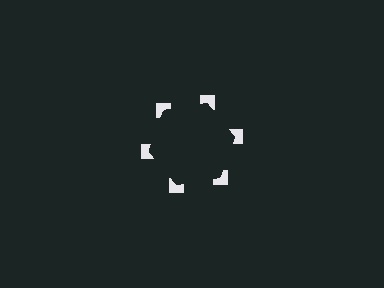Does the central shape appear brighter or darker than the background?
It typically appears slightly darker than the background, even though no actual brightness change is drawn.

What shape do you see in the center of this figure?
An illusory hexagon — its edges are inferred from the aligned wedge cuts in the notched squares, not physically drawn.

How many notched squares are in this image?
There are 6 — one at each vertex of the illusory hexagon.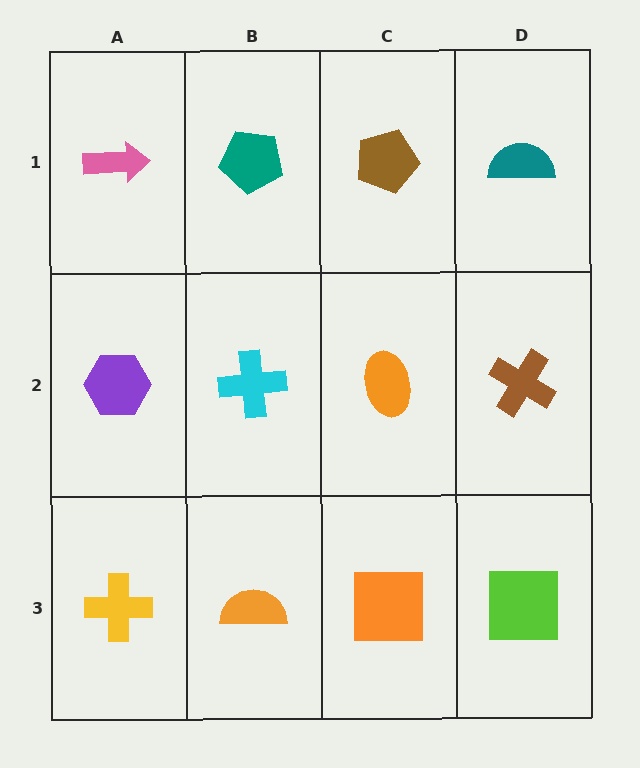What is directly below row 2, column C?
An orange square.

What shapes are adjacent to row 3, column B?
A cyan cross (row 2, column B), a yellow cross (row 3, column A), an orange square (row 3, column C).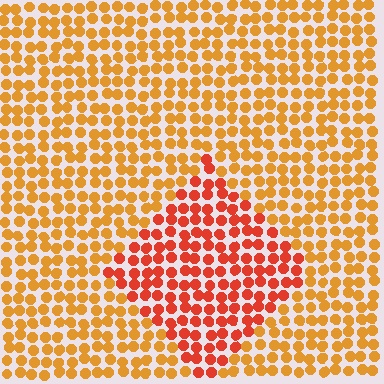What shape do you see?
I see a diamond.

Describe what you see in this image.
The image is filled with small orange elements in a uniform arrangement. A diamond-shaped region is visible where the elements are tinted to a slightly different hue, forming a subtle color boundary.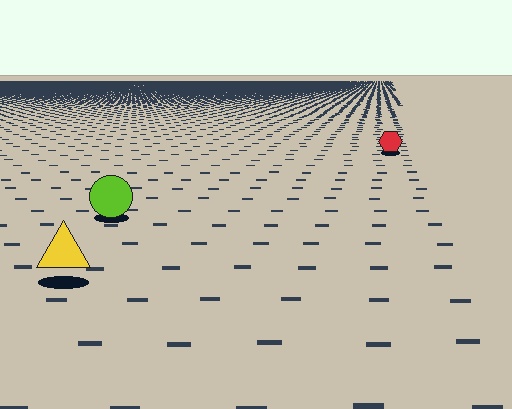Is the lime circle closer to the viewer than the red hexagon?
Yes. The lime circle is closer — you can tell from the texture gradient: the ground texture is coarser near it.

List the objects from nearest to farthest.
From nearest to farthest: the yellow triangle, the lime circle, the red hexagon.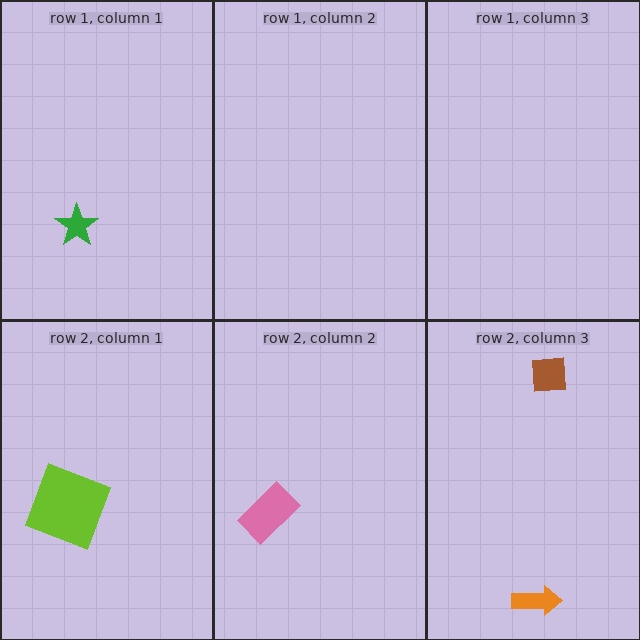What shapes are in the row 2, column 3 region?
The brown square, the orange arrow.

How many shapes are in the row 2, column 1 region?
1.